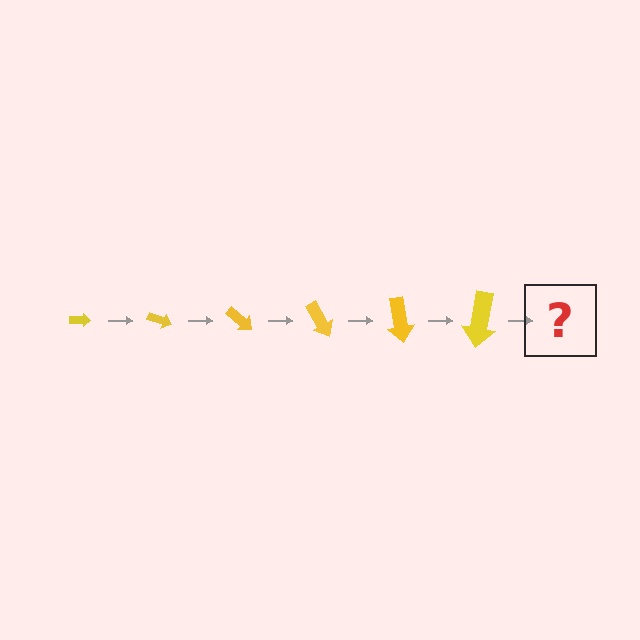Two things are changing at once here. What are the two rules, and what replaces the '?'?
The two rules are that the arrow grows larger each step and it rotates 20 degrees each step. The '?' should be an arrow, larger than the previous one and rotated 120 degrees from the start.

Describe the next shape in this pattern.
It should be an arrow, larger than the previous one and rotated 120 degrees from the start.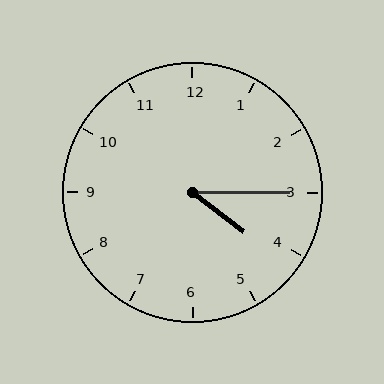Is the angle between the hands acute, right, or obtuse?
It is acute.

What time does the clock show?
4:15.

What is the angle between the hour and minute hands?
Approximately 38 degrees.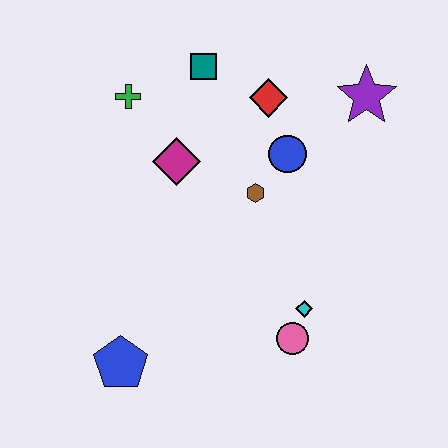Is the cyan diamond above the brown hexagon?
No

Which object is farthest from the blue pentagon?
The purple star is farthest from the blue pentagon.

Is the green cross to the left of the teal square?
Yes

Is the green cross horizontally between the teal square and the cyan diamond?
No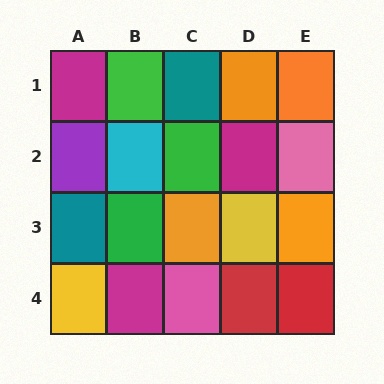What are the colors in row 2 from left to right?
Purple, cyan, green, magenta, pink.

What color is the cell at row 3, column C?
Orange.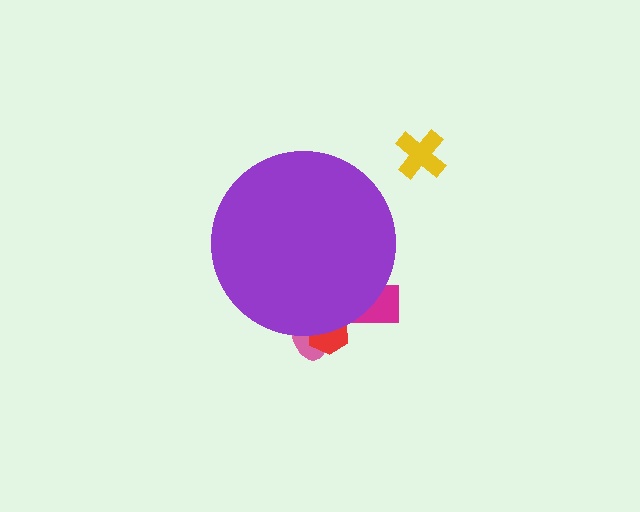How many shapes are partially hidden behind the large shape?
3 shapes are partially hidden.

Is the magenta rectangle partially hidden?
Yes, the magenta rectangle is partially hidden behind the purple circle.